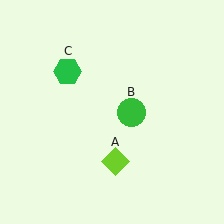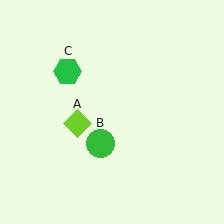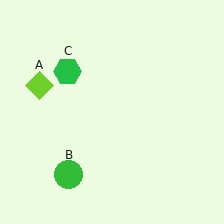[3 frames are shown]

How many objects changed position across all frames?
2 objects changed position: lime diamond (object A), green circle (object B).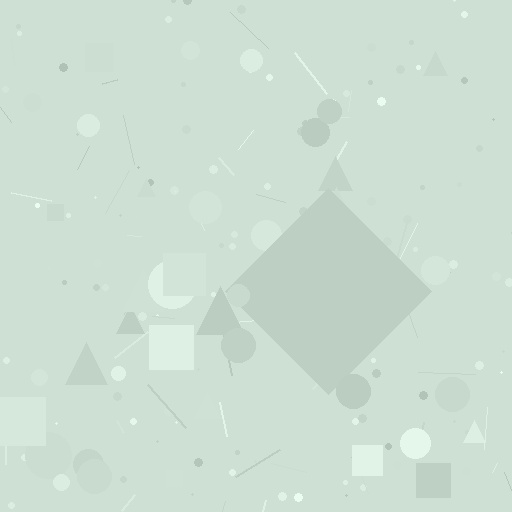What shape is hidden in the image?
A diamond is hidden in the image.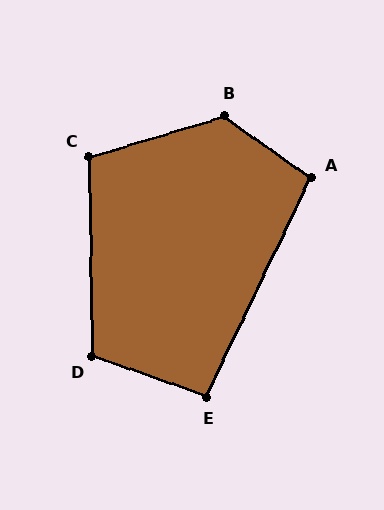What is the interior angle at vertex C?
Approximately 106 degrees (obtuse).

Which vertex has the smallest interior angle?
E, at approximately 96 degrees.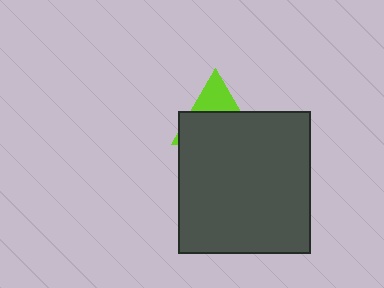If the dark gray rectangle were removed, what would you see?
You would see the complete lime triangle.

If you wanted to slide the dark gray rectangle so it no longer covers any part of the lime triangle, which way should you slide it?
Slide it down — that is the most direct way to separate the two shapes.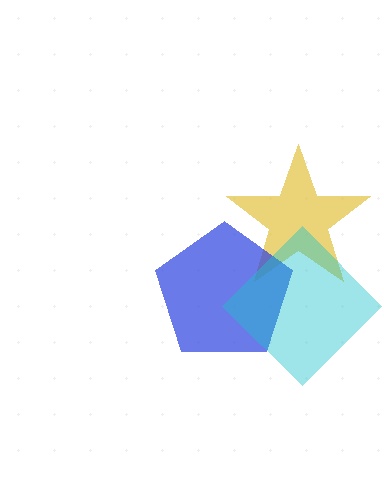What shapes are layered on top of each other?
The layered shapes are: a yellow star, a blue pentagon, a cyan diamond.